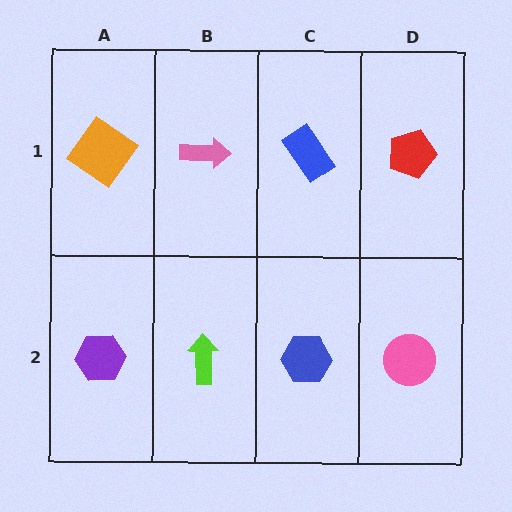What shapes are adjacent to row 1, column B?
A lime arrow (row 2, column B), an orange diamond (row 1, column A), a blue rectangle (row 1, column C).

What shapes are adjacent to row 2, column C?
A blue rectangle (row 1, column C), a lime arrow (row 2, column B), a pink circle (row 2, column D).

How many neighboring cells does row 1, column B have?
3.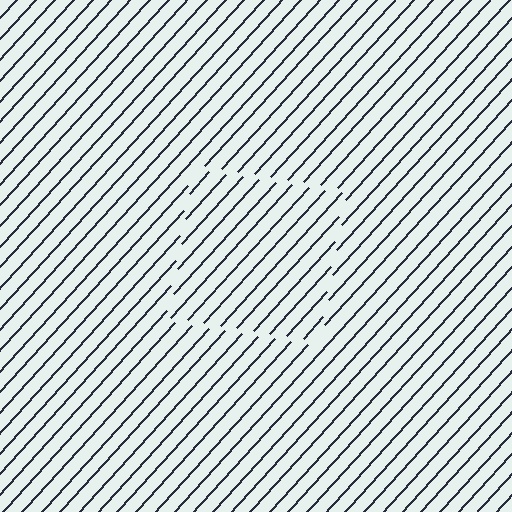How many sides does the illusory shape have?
4 sides — the line-ends trace a square.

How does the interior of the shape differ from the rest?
The interior of the shape contains the same grating, shifted by half a period — the contour is defined by the phase discontinuity where line-ends from the inner and outer gratings abut.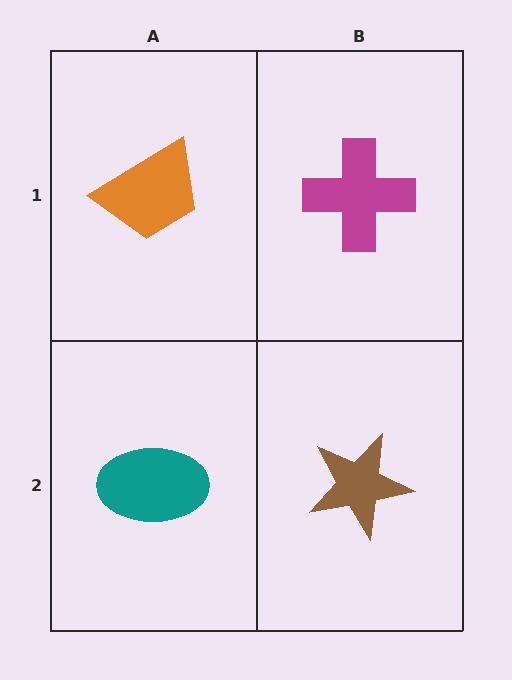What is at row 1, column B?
A magenta cross.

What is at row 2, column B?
A brown star.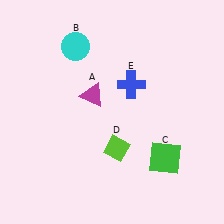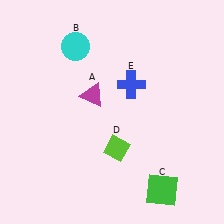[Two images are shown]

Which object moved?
The green square (C) moved down.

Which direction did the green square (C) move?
The green square (C) moved down.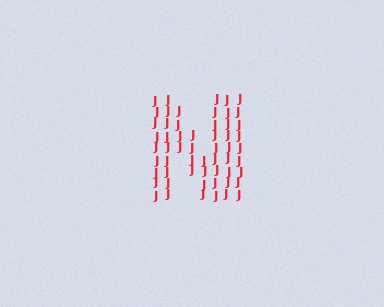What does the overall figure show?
The overall figure shows the letter N.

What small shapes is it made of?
It is made of small letter J's.